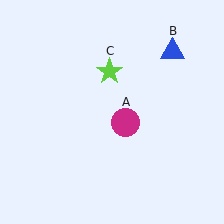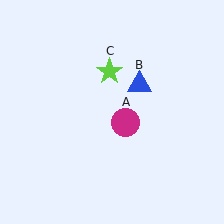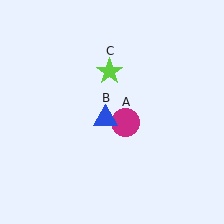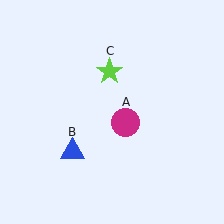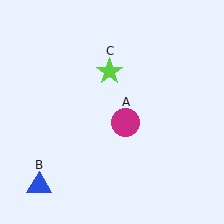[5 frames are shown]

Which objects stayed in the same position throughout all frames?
Magenta circle (object A) and lime star (object C) remained stationary.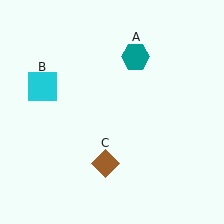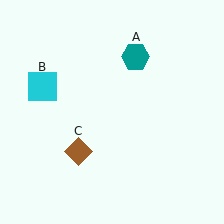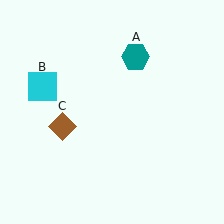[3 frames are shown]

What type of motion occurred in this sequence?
The brown diamond (object C) rotated clockwise around the center of the scene.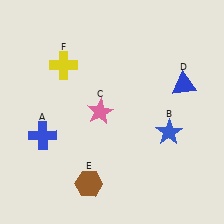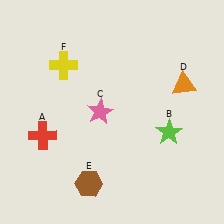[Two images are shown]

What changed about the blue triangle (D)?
In Image 1, D is blue. In Image 2, it changed to orange.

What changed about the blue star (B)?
In Image 1, B is blue. In Image 2, it changed to lime.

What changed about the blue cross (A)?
In Image 1, A is blue. In Image 2, it changed to red.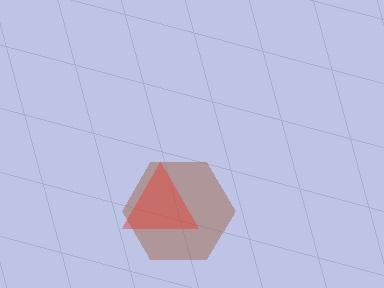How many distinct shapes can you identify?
There are 2 distinct shapes: a brown hexagon, a red triangle.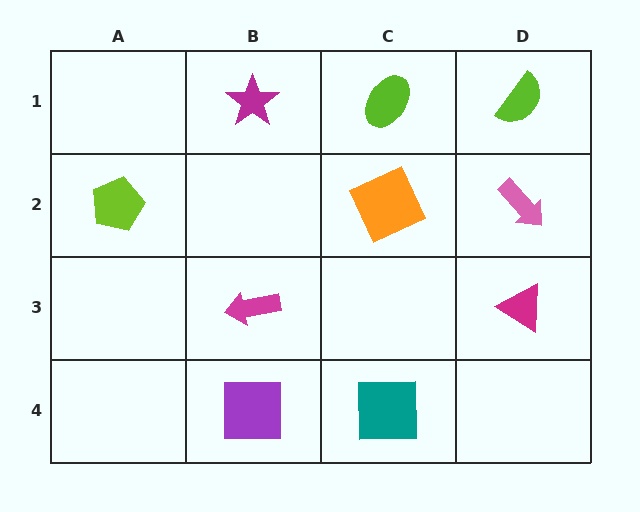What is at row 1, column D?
A lime semicircle.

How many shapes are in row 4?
2 shapes.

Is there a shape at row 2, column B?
No, that cell is empty.